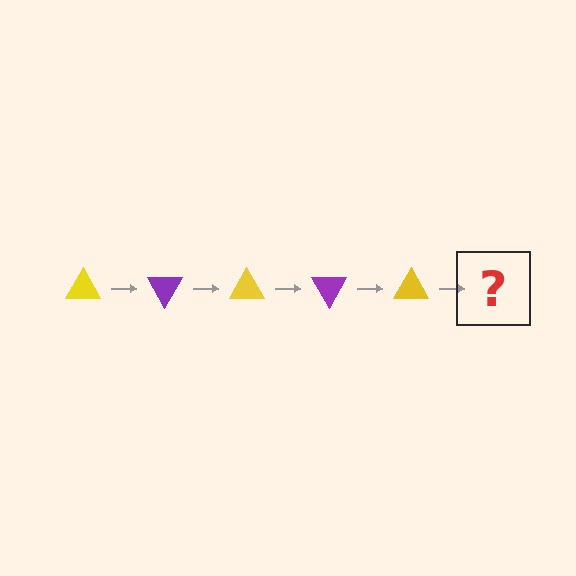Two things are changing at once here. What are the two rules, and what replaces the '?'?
The two rules are that it rotates 60 degrees each step and the color cycles through yellow and purple. The '?' should be a purple triangle, rotated 300 degrees from the start.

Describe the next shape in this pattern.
It should be a purple triangle, rotated 300 degrees from the start.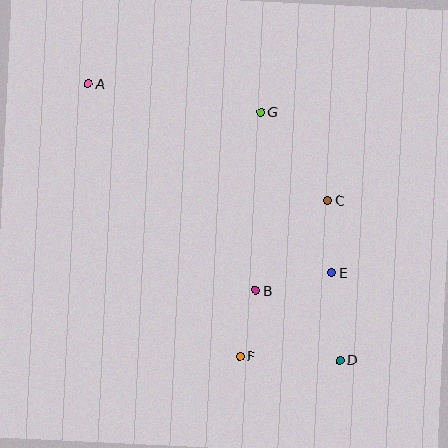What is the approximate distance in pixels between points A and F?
The distance between A and F is approximately 312 pixels.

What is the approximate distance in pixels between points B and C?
The distance between B and C is approximately 115 pixels.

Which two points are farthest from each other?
Points A and D are farthest from each other.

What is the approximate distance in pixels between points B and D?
The distance between B and D is approximately 109 pixels.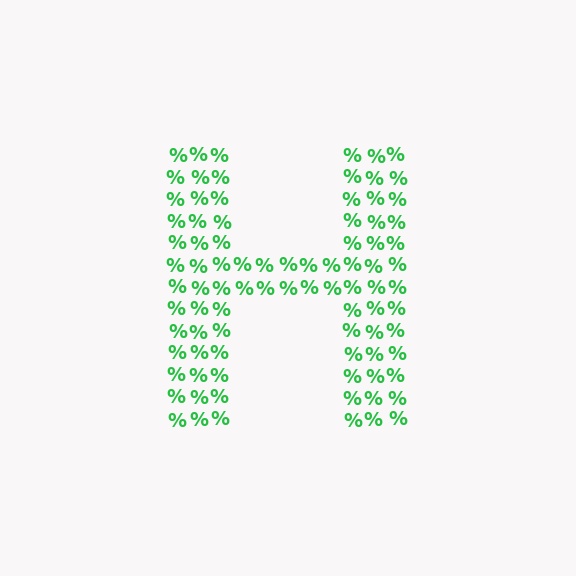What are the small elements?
The small elements are percent signs.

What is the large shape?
The large shape is the letter H.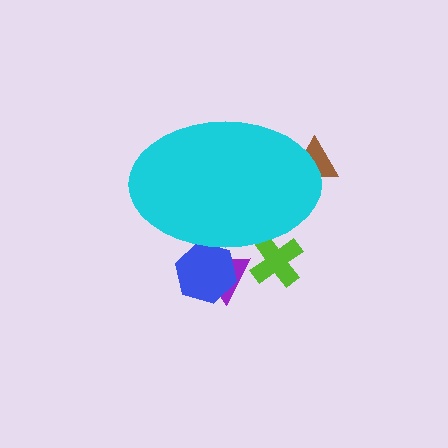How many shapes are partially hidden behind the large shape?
4 shapes are partially hidden.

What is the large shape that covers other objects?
A cyan ellipse.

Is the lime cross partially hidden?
Yes, the lime cross is partially hidden behind the cyan ellipse.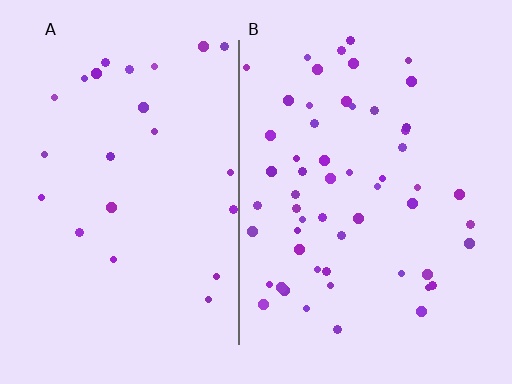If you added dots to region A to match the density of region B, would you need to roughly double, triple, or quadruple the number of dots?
Approximately double.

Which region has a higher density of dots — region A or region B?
B (the right).